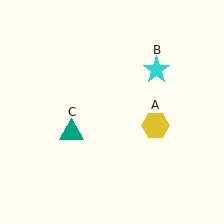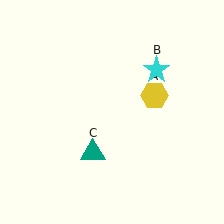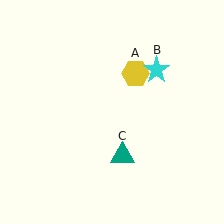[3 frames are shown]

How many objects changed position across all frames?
2 objects changed position: yellow hexagon (object A), teal triangle (object C).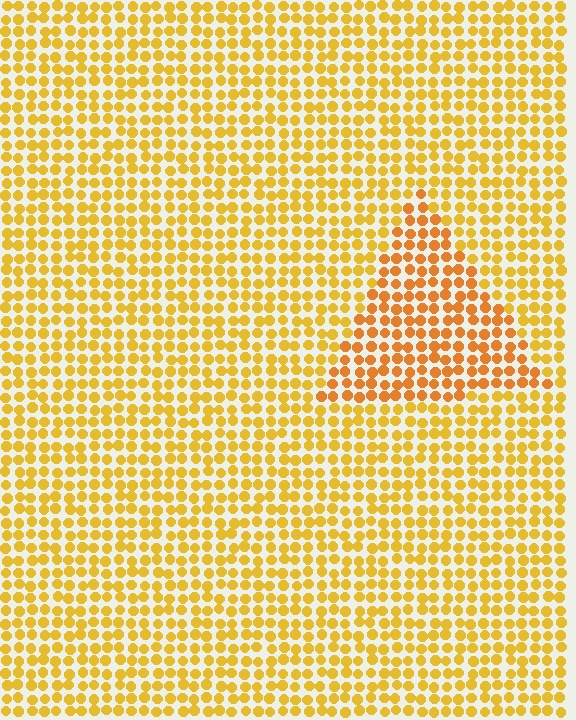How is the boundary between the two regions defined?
The boundary is defined purely by a slight shift in hue (about 20 degrees). Spacing, size, and orientation are identical on both sides.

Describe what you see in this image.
The image is filled with small yellow elements in a uniform arrangement. A triangle-shaped region is visible where the elements are tinted to a slightly different hue, forming a subtle color boundary.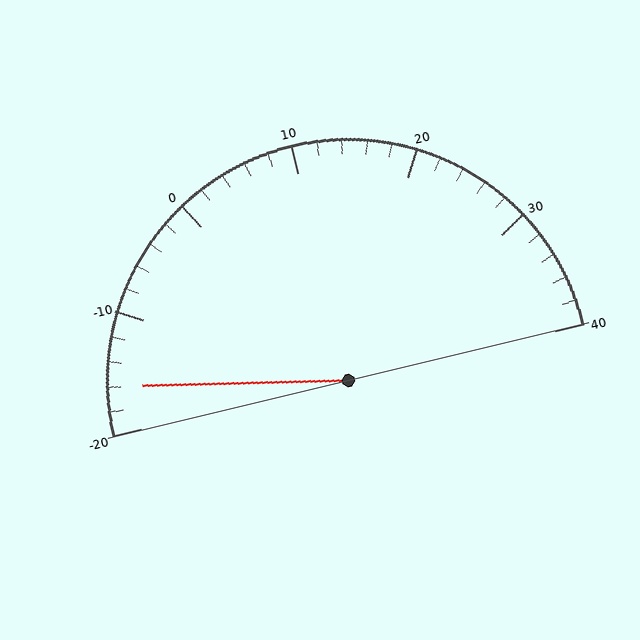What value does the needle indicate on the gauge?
The needle indicates approximately -16.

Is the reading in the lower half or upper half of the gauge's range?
The reading is in the lower half of the range (-20 to 40).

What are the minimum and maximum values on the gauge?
The gauge ranges from -20 to 40.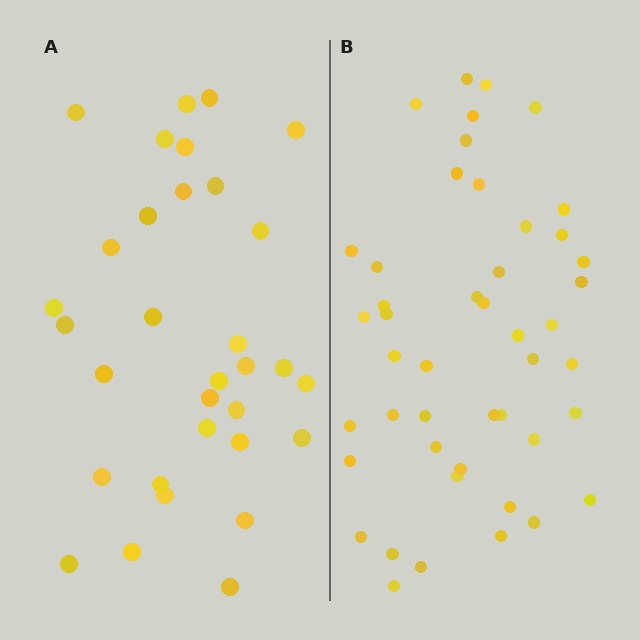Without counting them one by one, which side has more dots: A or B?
Region B (the right region) has more dots.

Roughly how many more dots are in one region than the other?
Region B has approximately 15 more dots than region A.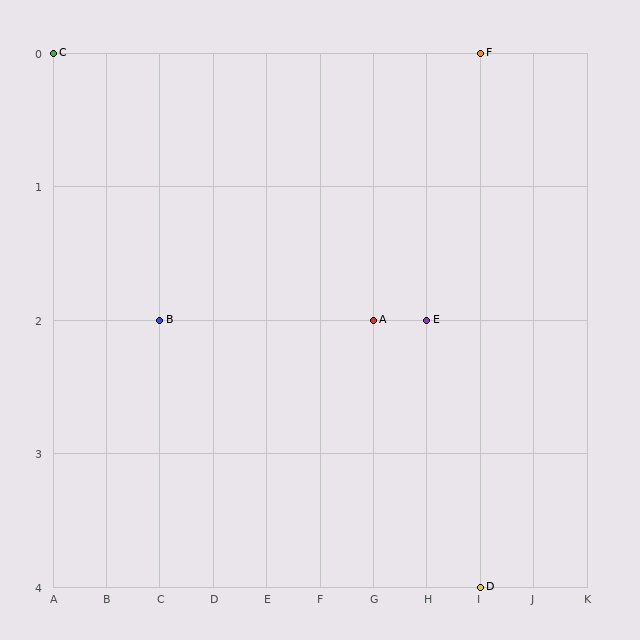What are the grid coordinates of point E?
Point E is at grid coordinates (H, 2).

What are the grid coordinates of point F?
Point F is at grid coordinates (I, 0).